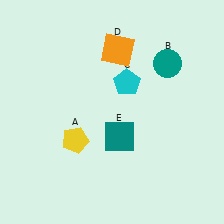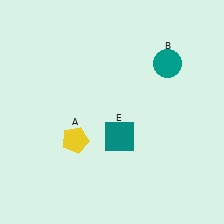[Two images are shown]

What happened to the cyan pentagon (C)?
The cyan pentagon (C) was removed in Image 2. It was in the top-right area of Image 1.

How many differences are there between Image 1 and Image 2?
There are 2 differences between the two images.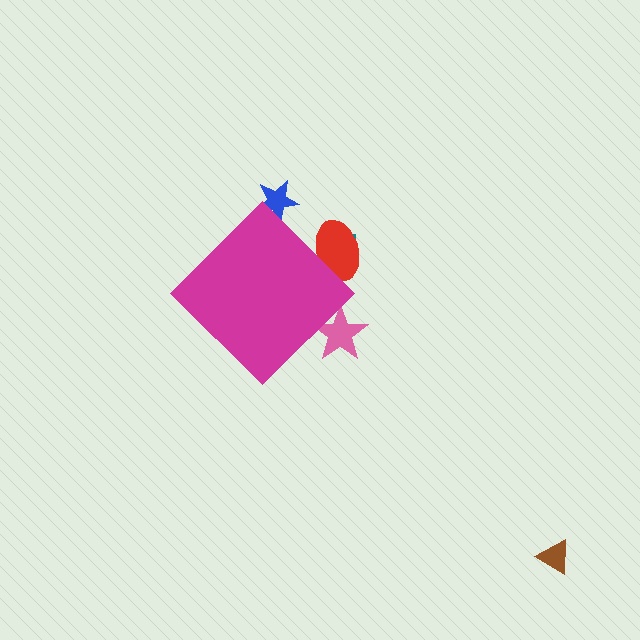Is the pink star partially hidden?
Yes, the pink star is partially hidden behind the magenta diamond.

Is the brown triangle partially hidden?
No, the brown triangle is fully visible.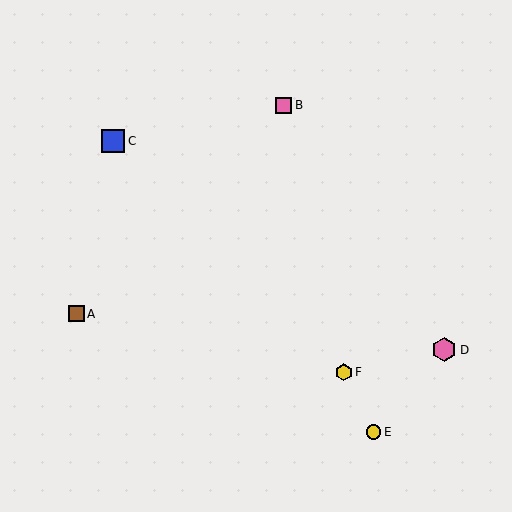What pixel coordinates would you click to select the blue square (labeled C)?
Click at (113, 141) to select the blue square C.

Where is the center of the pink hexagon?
The center of the pink hexagon is at (444, 350).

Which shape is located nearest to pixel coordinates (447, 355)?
The pink hexagon (labeled D) at (444, 350) is nearest to that location.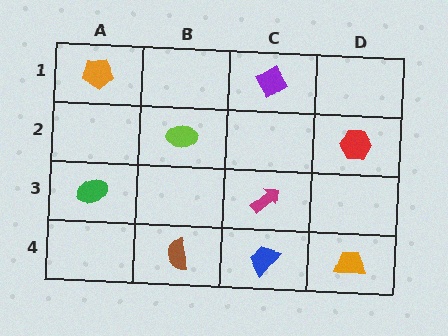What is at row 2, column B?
A lime ellipse.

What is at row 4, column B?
A brown semicircle.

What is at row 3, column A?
A green ellipse.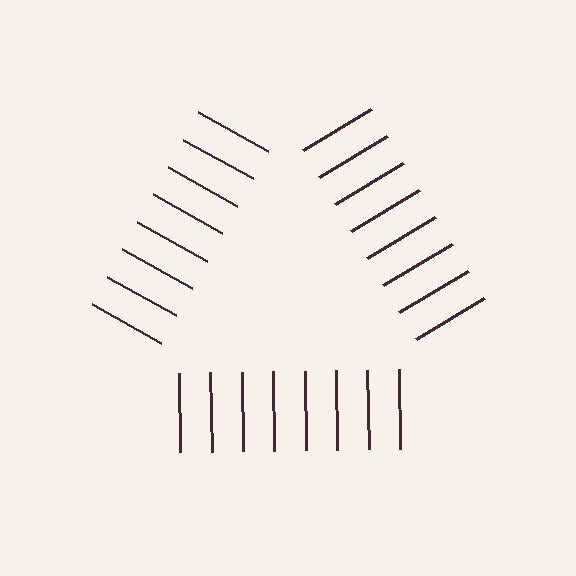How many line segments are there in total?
24 — 8 along each of the 3 edges.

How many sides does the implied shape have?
3 sides — the line-ends trace a triangle.